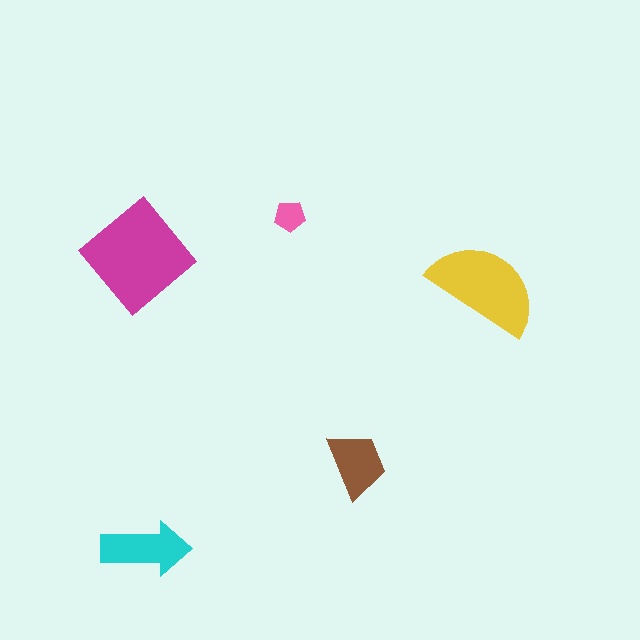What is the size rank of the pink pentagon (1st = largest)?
5th.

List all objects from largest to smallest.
The magenta diamond, the yellow semicircle, the cyan arrow, the brown trapezoid, the pink pentagon.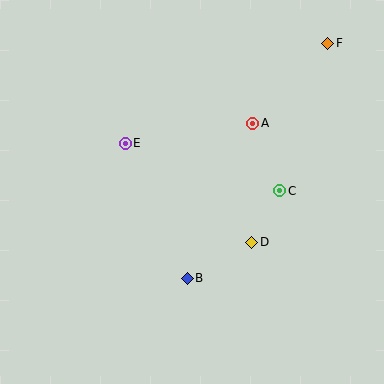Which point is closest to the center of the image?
Point D at (252, 242) is closest to the center.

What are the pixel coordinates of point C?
Point C is at (280, 191).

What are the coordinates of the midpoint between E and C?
The midpoint between E and C is at (202, 167).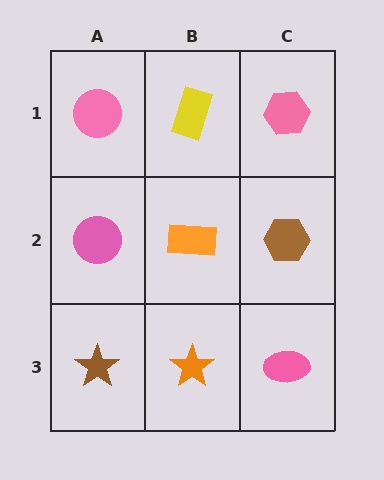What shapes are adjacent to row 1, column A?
A pink circle (row 2, column A), a yellow rectangle (row 1, column B).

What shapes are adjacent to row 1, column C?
A brown hexagon (row 2, column C), a yellow rectangle (row 1, column B).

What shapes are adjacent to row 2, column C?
A pink hexagon (row 1, column C), a pink ellipse (row 3, column C), an orange rectangle (row 2, column B).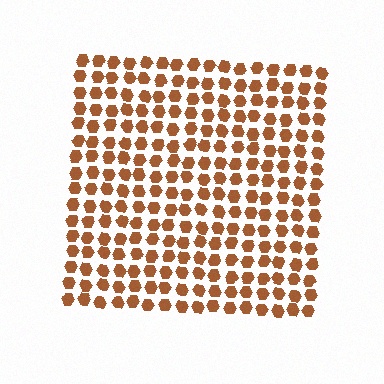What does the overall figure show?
The overall figure shows a square.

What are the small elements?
The small elements are hexagons.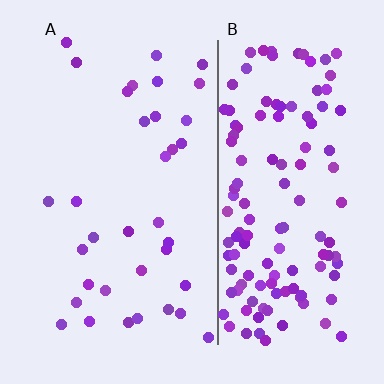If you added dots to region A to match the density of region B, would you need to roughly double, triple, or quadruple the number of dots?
Approximately quadruple.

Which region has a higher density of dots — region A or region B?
B (the right).